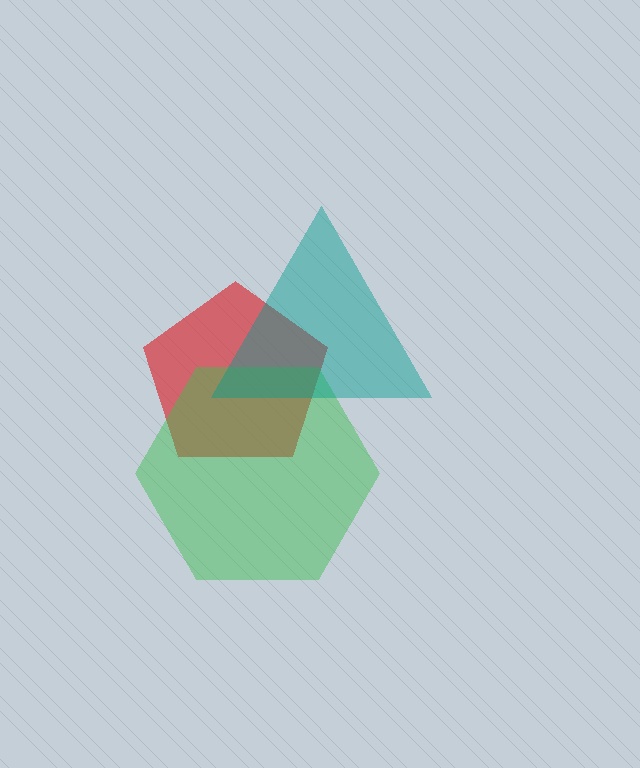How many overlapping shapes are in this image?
There are 3 overlapping shapes in the image.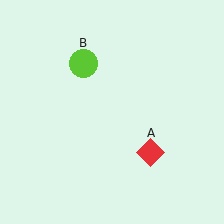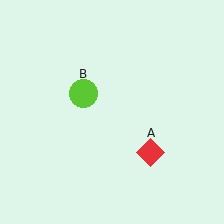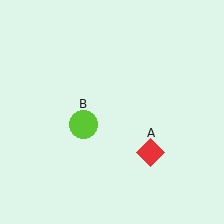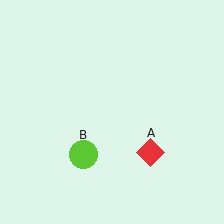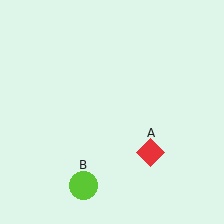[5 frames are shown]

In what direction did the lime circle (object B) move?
The lime circle (object B) moved down.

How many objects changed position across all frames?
1 object changed position: lime circle (object B).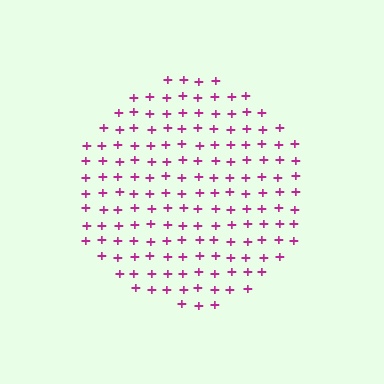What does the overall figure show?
The overall figure shows a circle.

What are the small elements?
The small elements are plus signs.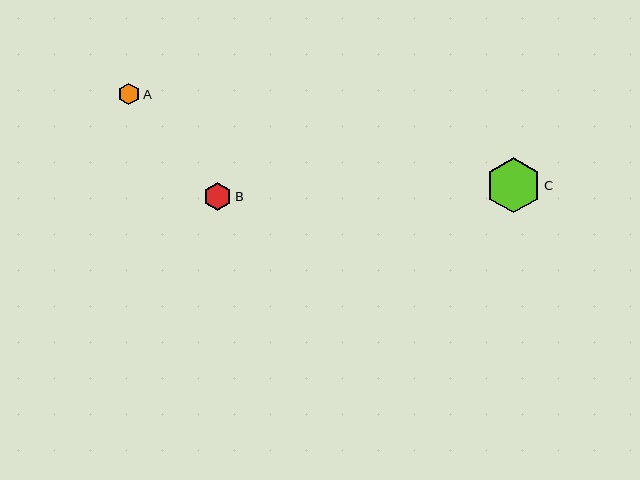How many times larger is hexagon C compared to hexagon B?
Hexagon C is approximately 2.0 times the size of hexagon B.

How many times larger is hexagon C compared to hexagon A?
Hexagon C is approximately 2.5 times the size of hexagon A.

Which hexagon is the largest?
Hexagon C is the largest with a size of approximately 55 pixels.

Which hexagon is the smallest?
Hexagon A is the smallest with a size of approximately 22 pixels.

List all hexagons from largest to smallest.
From largest to smallest: C, B, A.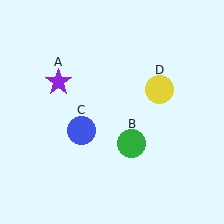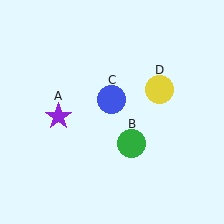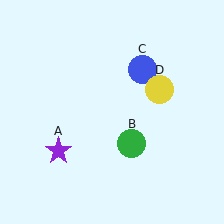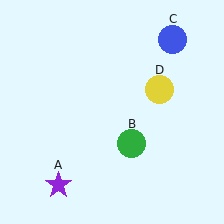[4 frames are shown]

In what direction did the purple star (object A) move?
The purple star (object A) moved down.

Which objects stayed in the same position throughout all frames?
Green circle (object B) and yellow circle (object D) remained stationary.